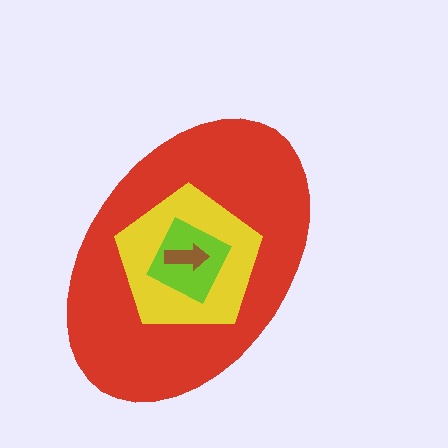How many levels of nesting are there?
4.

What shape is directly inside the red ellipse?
The yellow pentagon.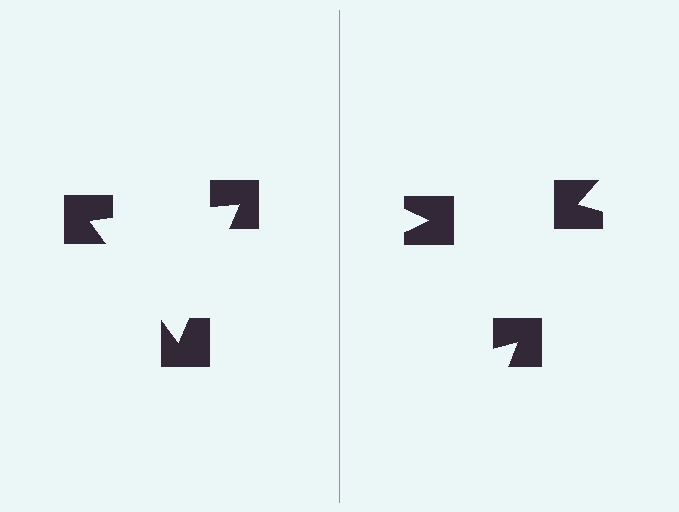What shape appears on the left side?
An illusory triangle.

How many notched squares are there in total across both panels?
6 — 3 on each side.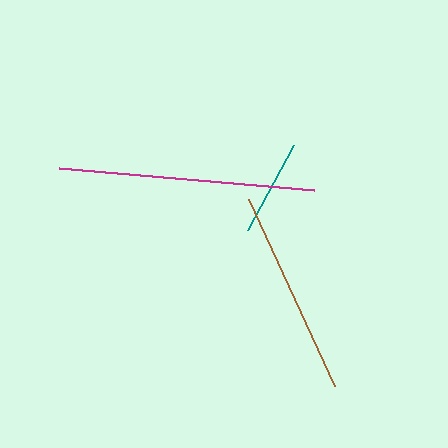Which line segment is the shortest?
The teal line is the shortest at approximately 96 pixels.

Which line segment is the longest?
The magenta line is the longest at approximately 255 pixels.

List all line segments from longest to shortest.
From longest to shortest: magenta, brown, teal.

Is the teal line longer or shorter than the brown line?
The brown line is longer than the teal line.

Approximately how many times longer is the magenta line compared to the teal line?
The magenta line is approximately 2.7 times the length of the teal line.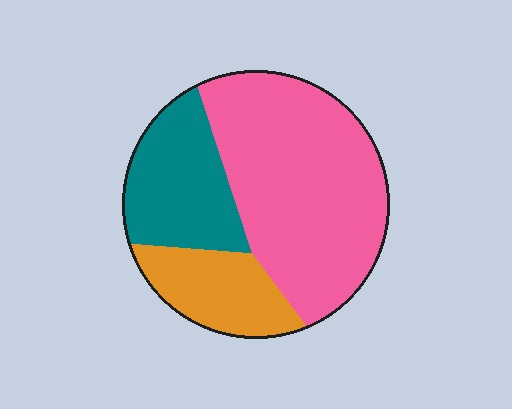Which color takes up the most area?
Pink, at roughly 55%.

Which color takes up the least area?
Orange, at roughly 20%.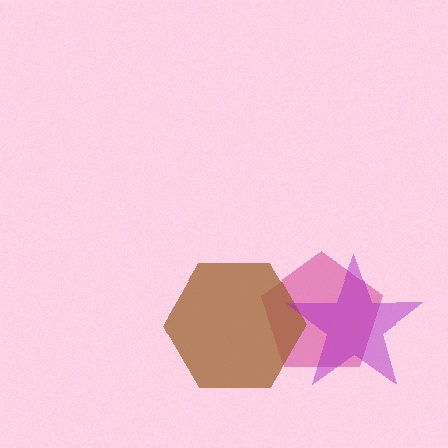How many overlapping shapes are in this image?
There are 3 overlapping shapes in the image.